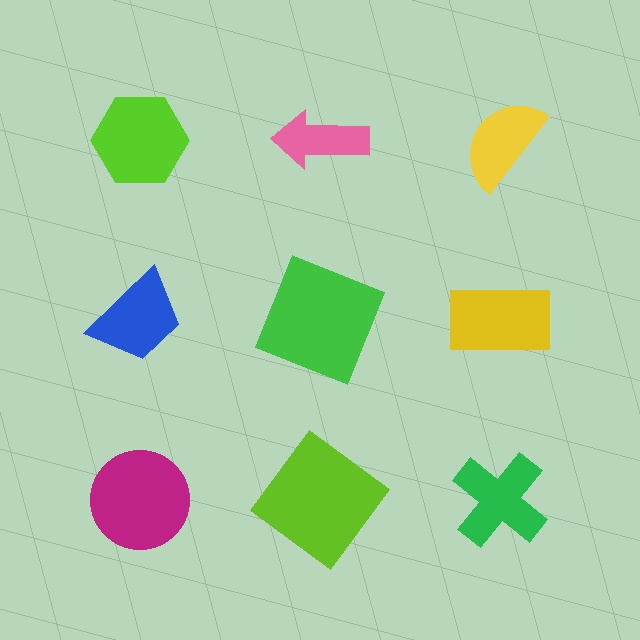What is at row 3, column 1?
A magenta circle.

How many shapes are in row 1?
3 shapes.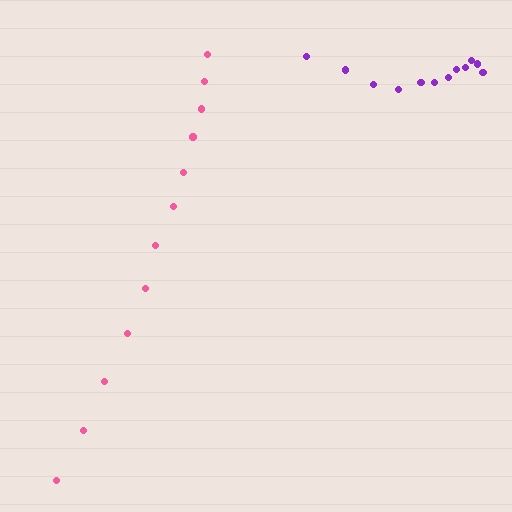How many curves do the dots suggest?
There are 2 distinct paths.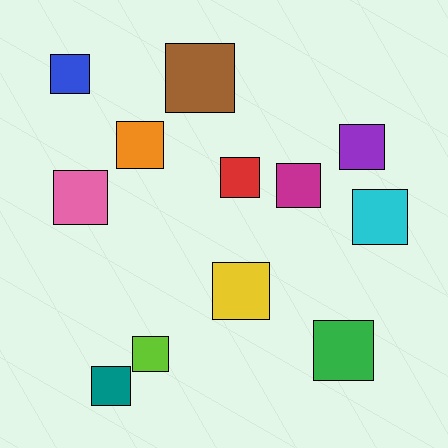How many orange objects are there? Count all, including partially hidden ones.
There is 1 orange object.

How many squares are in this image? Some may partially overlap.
There are 12 squares.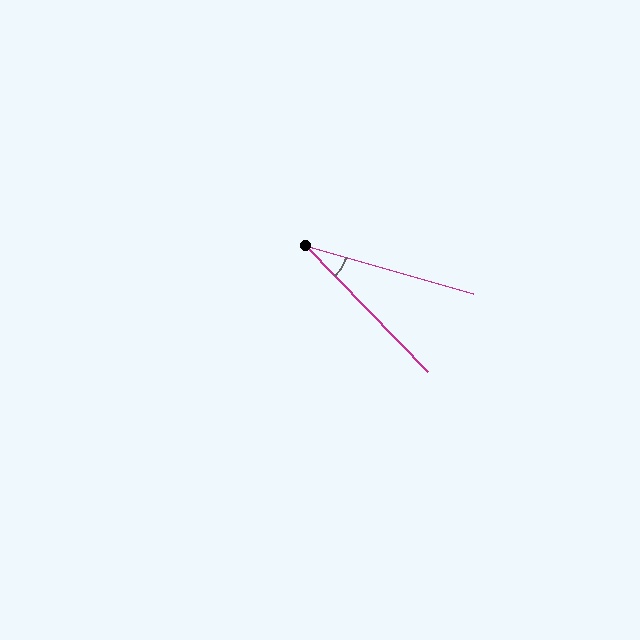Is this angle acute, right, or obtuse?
It is acute.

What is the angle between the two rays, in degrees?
Approximately 30 degrees.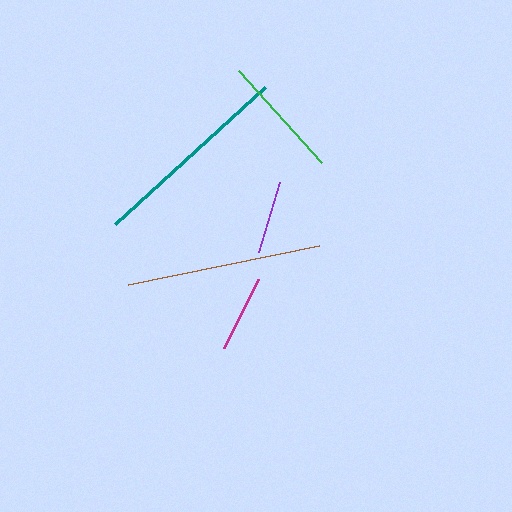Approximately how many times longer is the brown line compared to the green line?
The brown line is approximately 1.6 times the length of the green line.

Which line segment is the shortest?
The purple line is the shortest at approximately 73 pixels.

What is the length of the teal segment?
The teal segment is approximately 203 pixels long.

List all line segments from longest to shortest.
From longest to shortest: teal, brown, green, magenta, purple.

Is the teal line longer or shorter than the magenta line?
The teal line is longer than the magenta line.